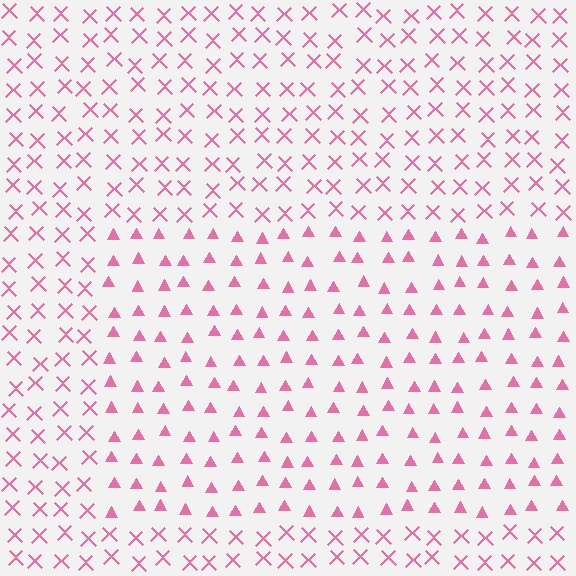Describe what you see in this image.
The image is filled with small pink elements arranged in a uniform grid. A rectangle-shaped region contains triangles, while the surrounding area contains X marks. The boundary is defined purely by the change in element shape.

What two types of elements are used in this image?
The image uses triangles inside the rectangle region and X marks outside it.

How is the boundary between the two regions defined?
The boundary is defined by a change in element shape: triangles inside vs. X marks outside. All elements share the same color and spacing.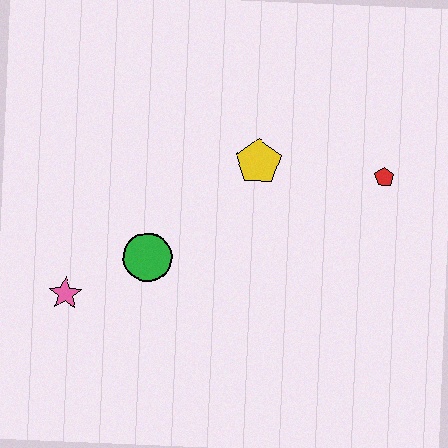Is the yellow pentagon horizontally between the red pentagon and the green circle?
Yes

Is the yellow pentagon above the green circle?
Yes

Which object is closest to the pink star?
The green circle is closest to the pink star.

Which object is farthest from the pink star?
The red pentagon is farthest from the pink star.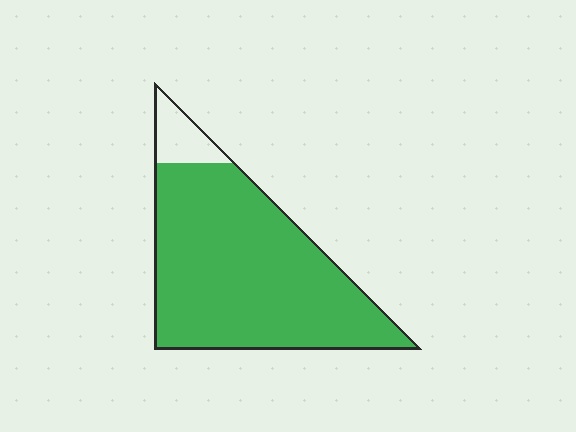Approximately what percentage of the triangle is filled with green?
Approximately 90%.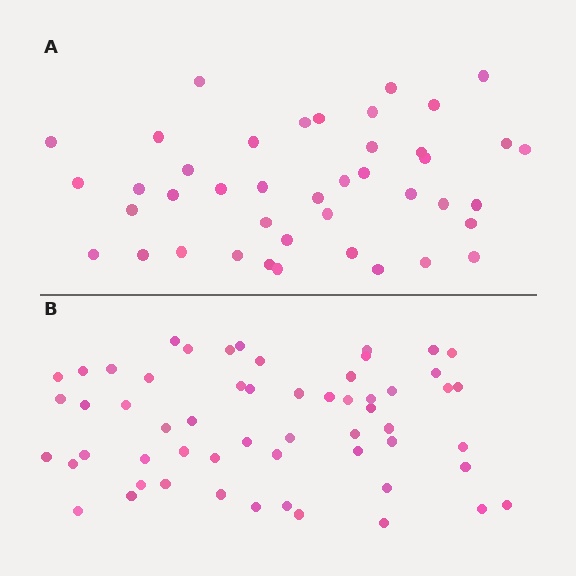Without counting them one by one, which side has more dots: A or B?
Region B (the bottom region) has more dots.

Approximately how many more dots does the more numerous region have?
Region B has approximately 15 more dots than region A.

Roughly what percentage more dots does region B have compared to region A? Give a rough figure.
About 35% more.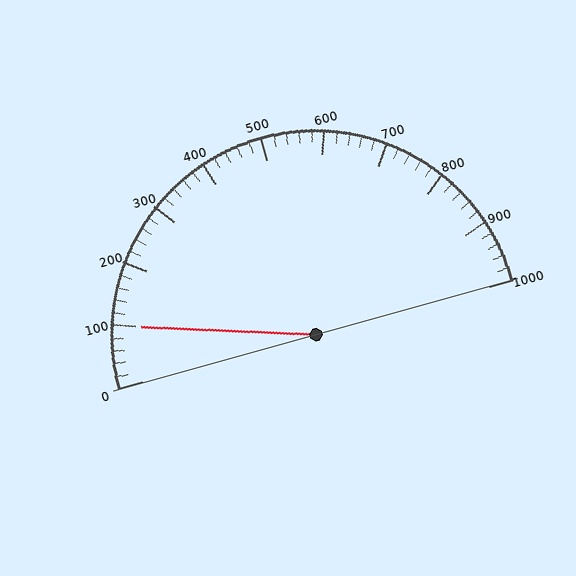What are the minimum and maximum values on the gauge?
The gauge ranges from 0 to 1000.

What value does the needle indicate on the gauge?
The needle indicates approximately 100.